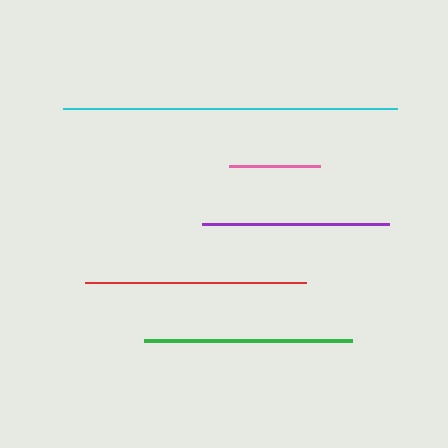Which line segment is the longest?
The cyan line is the longest at approximately 334 pixels.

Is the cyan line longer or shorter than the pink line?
The cyan line is longer than the pink line.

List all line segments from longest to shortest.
From longest to shortest: cyan, red, green, purple, pink.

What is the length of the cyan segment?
The cyan segment is approximately 334 pixels long.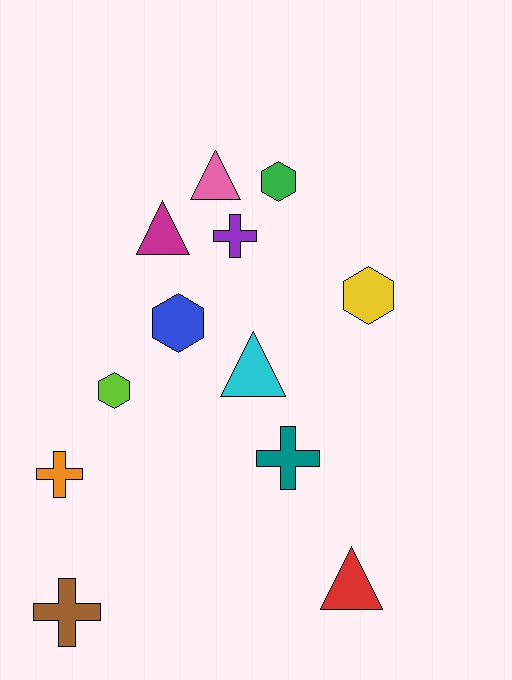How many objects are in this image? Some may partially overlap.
There are 12 objects.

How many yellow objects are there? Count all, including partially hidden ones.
There is 1 yellow object.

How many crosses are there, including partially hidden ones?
There are 4 crosses.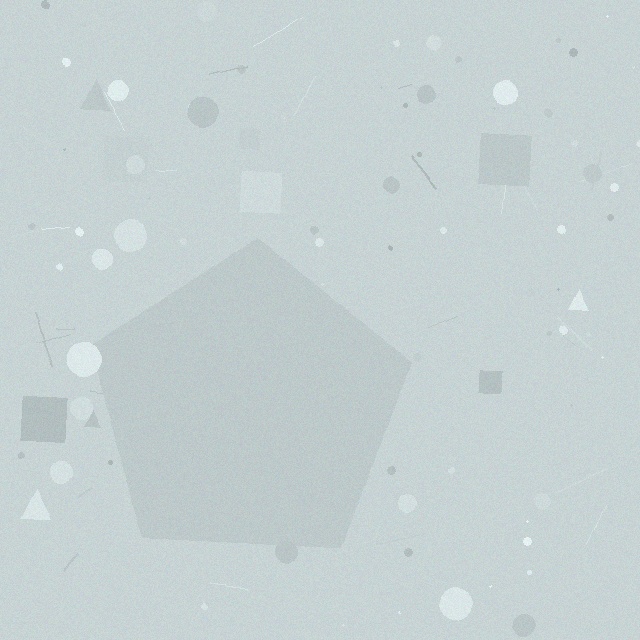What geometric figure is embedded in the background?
A pentagon is embedded in the background.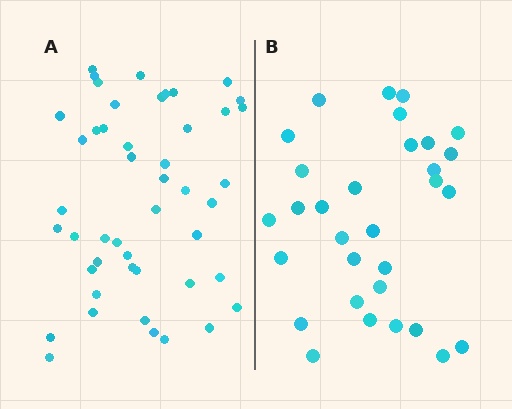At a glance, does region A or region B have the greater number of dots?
Region A (the left region) has more dots.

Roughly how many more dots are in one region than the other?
Region A has approximately 15 more dots than region B.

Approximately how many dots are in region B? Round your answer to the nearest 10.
About 30 dots. (The exact count is 31, which rounds to 30.)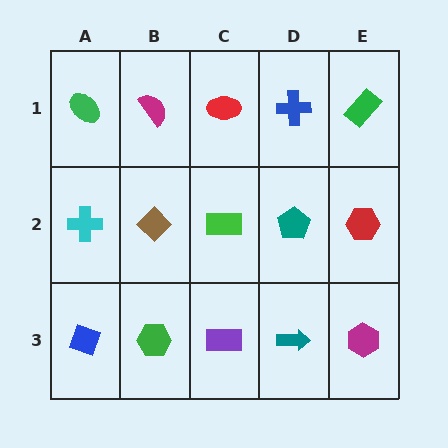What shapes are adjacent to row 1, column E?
A red hexagon (row 2, column E), a blue cross (row 1, column D).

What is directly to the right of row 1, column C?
A blue cross.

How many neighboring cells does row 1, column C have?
3.